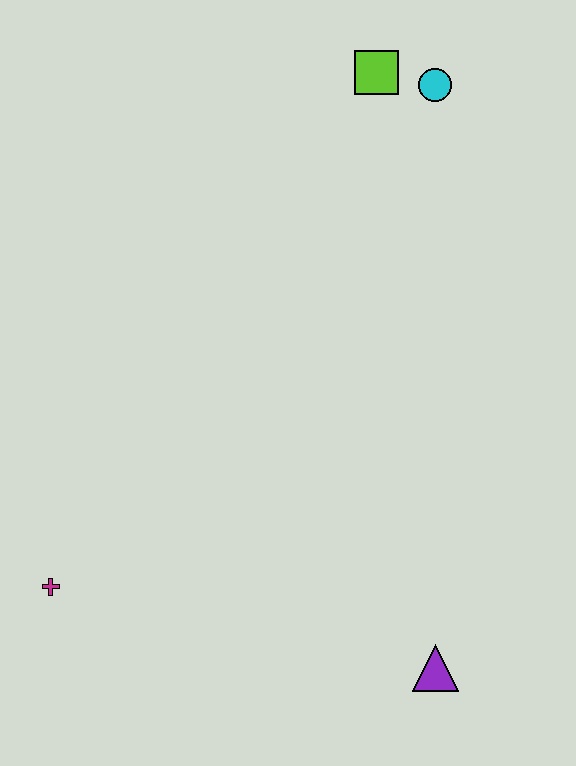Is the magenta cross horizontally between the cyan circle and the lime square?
No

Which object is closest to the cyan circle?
The lime square is closest to the cyan circle.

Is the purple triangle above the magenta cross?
No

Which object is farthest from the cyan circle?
The magenta cross is farthest from the cyan circle.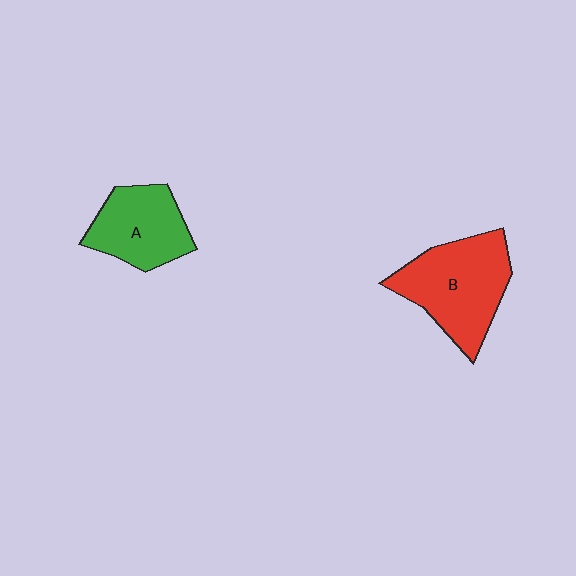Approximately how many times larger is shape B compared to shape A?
Approximately 1.4 times.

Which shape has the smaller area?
Shape A (green).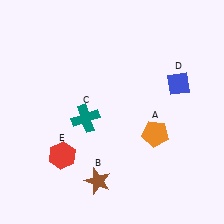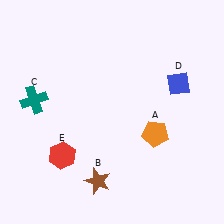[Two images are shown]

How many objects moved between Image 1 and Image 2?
1 object moved between the two images.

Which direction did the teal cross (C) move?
The teal cross (C) moved left.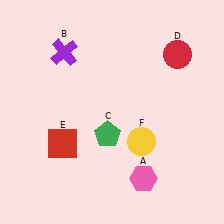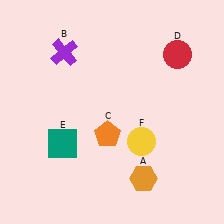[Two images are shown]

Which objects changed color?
A changed from pink to orange. C changed from green to orange. E changed from red to teal.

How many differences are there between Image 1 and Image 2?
There are 3 differences between the two images.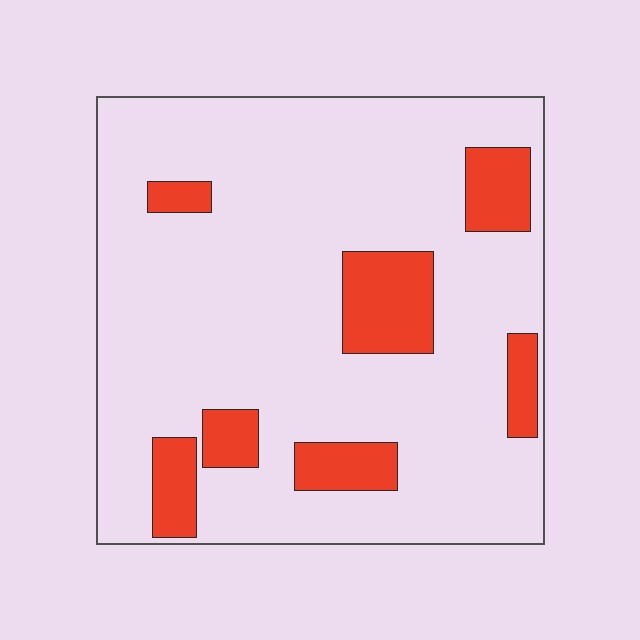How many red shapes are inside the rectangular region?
7.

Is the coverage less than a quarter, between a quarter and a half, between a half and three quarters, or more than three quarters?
Less than a quarter.